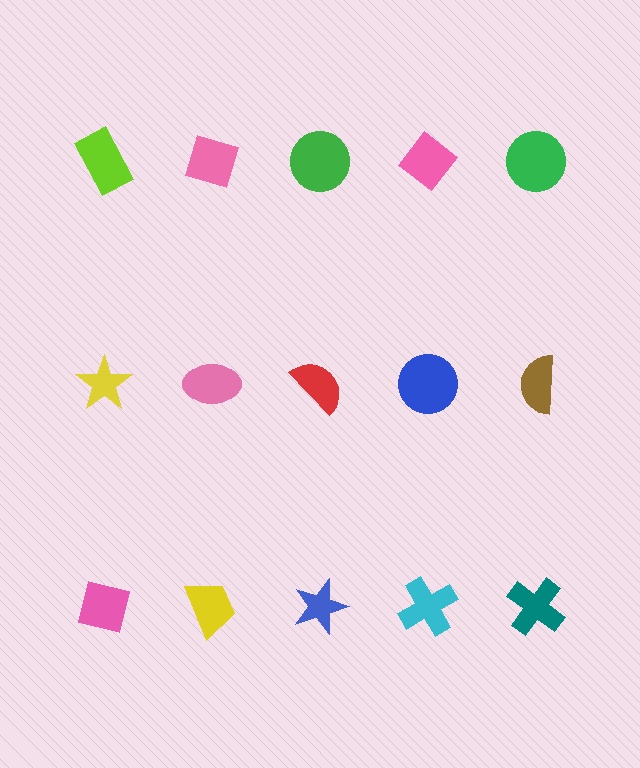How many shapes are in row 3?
5 shapes.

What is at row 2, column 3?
A red semicircle.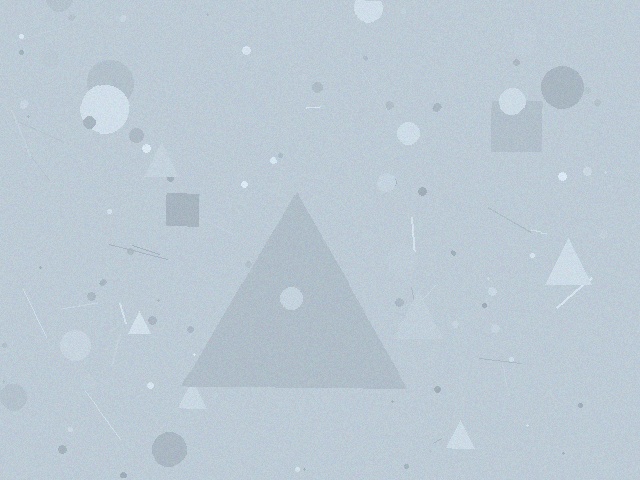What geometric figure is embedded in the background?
A triangle is embedded in the background.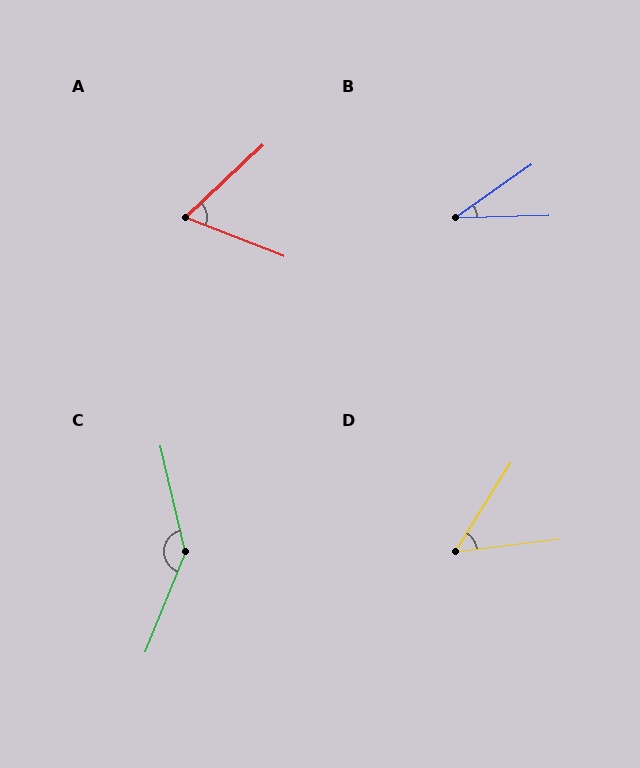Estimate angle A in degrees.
Approximately 65 degrees.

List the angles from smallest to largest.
B (34°), D (51°), A (65°), C (145°).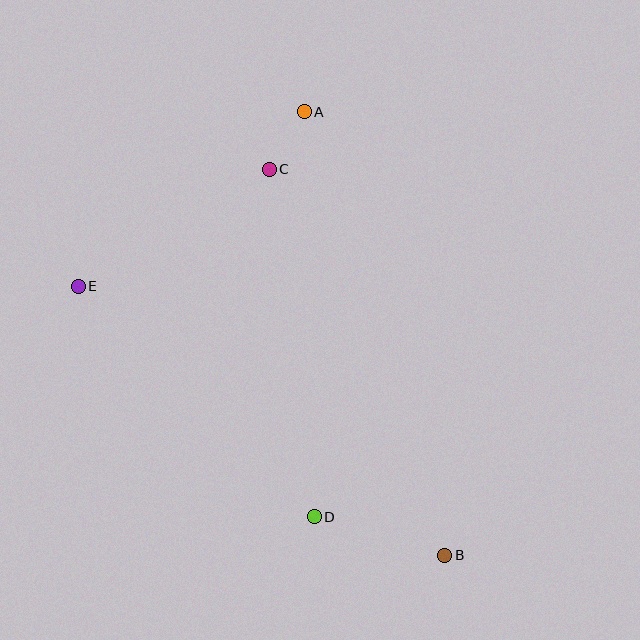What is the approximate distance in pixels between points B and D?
The distance between B and D is approximately 136 pixels.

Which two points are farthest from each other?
Points A and B are farthest from each other.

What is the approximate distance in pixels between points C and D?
The distance between C and D is approximately 350 pixels.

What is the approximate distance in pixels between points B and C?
The distance between B and C is approximately 425 pixels.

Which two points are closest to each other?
Points A and C are closest to each other.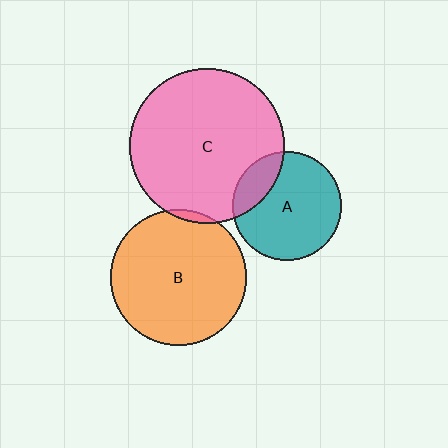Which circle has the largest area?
Circle C (pink).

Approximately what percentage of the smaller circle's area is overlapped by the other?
Approximately 5%.